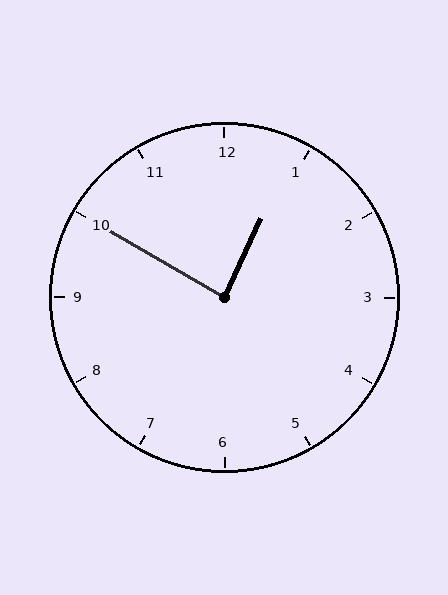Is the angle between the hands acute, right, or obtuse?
It is right.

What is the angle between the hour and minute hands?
Approximately 85 degrees.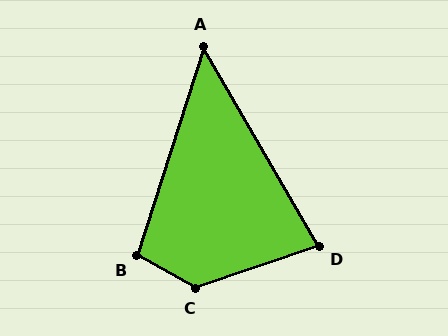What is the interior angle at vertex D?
Approximately 78 degrees (acute).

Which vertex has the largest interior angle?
C, at approximately 132 degrees.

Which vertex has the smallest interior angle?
A, at approximately 48 degrees.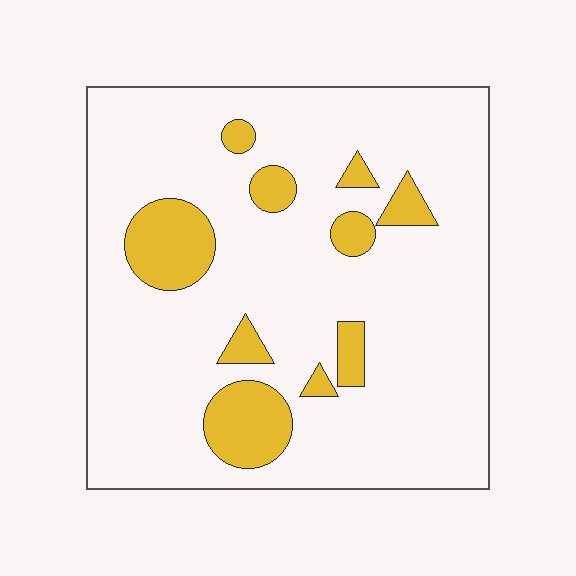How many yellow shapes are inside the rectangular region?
10.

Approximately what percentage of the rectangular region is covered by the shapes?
Approximately 15%.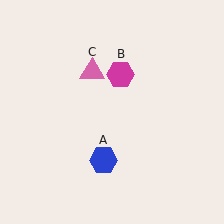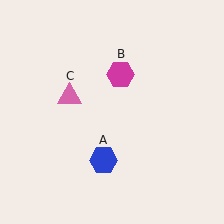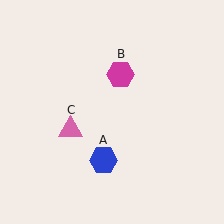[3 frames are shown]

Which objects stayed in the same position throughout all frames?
Blue hexagon (object A) and magenta hexagon (object B) remained stationary.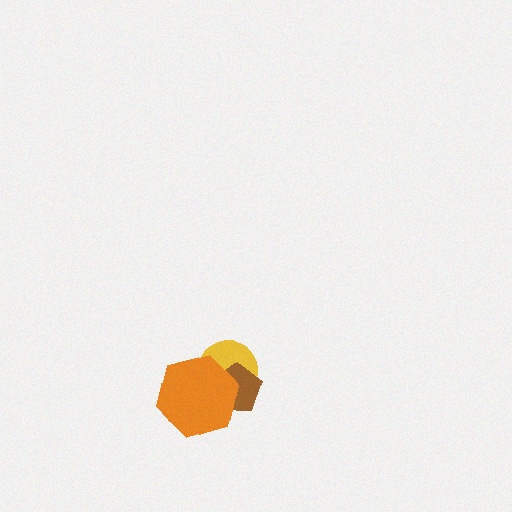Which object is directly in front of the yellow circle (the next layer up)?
The brown pentagon is directly in front of the yellow circle.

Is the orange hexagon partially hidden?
No, no other shape covers it.